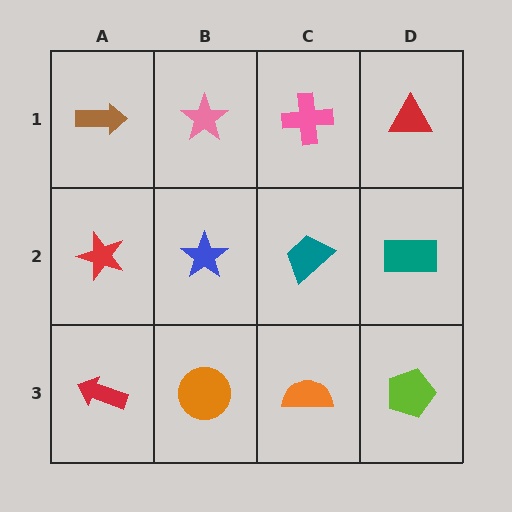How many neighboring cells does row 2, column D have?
3.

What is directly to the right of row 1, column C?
A red triangle.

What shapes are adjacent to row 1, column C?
A teal trapezoid (row 2, column C), a pink star (row 1, column B), a red triangle (row 1, column D).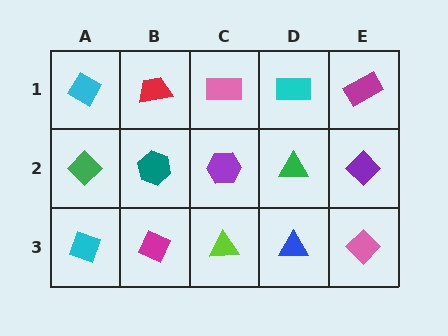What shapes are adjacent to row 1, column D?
A green triangle (row 2, column D), a pink rectangle (row 1, column C), a magenta rectangle (row 1, column E).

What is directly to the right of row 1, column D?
A magenta rectangle.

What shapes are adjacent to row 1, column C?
A purple hexagon (row 2, column C), a red trapezoid (row 1, column B), a cyan rectangle (row 1, column D).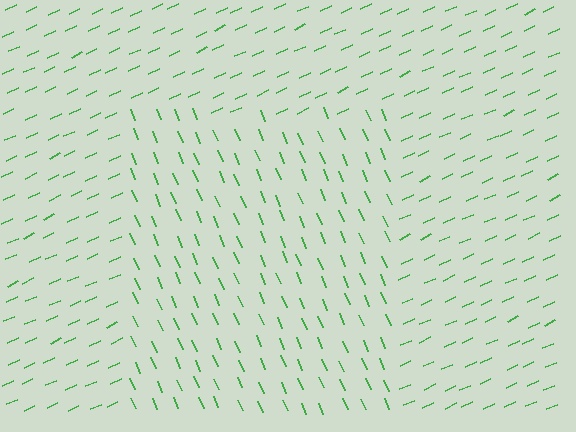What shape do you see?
I see a rectangle.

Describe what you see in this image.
The image is filled with small green line segments. A rectangle region in the image has lines oriented differently from the surrounding lines, creating a visible texture boundary.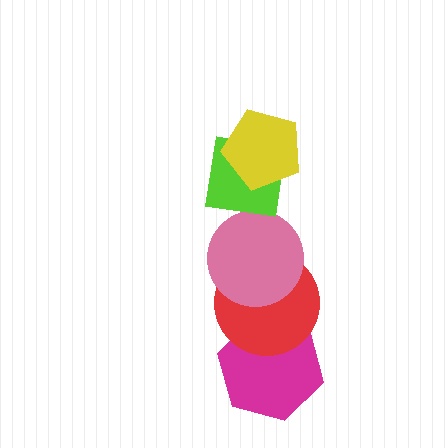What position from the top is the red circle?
The red circle is 4th from the top.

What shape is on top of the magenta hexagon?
The red circle is on top of the magenta hexagon.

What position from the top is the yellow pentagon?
The yellow pentagon is 1st from the top.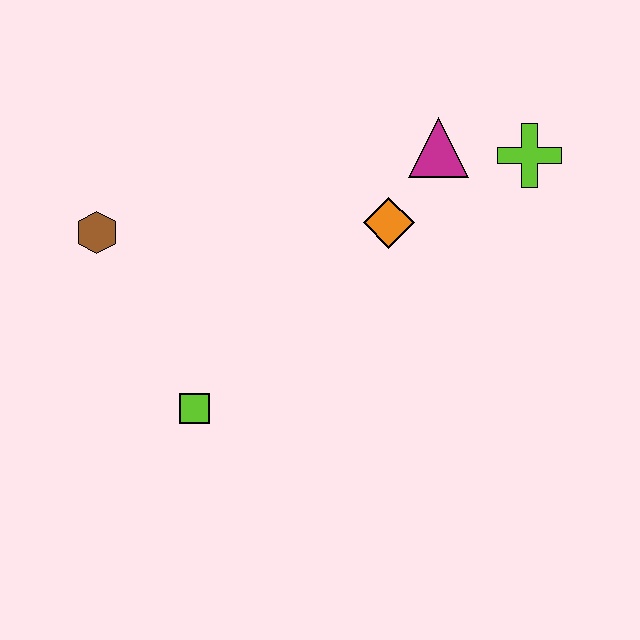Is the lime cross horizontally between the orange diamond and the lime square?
No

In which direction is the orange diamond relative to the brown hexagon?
The orange diamond is to the right of the brown hexagon.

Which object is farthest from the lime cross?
The brown hexagon is farthest from the lime cross.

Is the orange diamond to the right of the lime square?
Yes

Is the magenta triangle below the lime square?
No